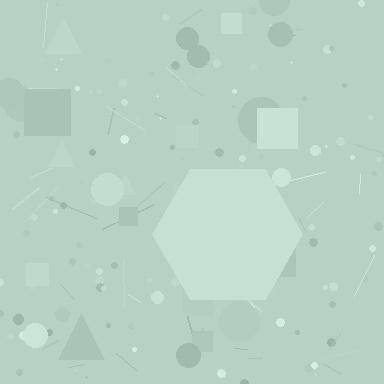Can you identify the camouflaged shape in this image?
The camouflaged shape is a hexagon.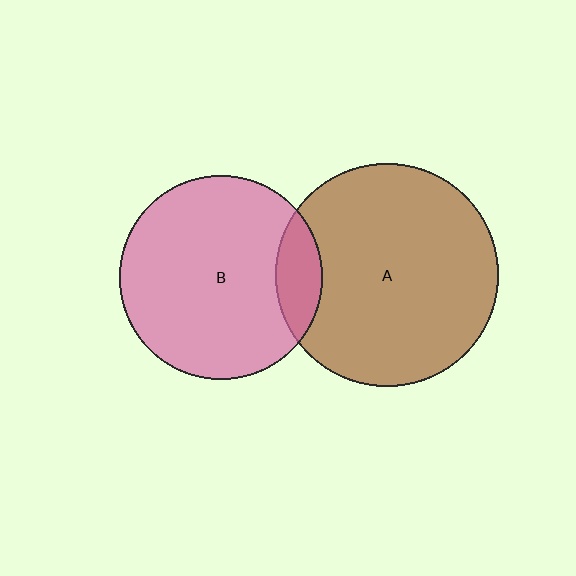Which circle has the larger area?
Circle A (brown).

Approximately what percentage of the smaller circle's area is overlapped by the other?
Approximately 15%.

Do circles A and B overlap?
Yes.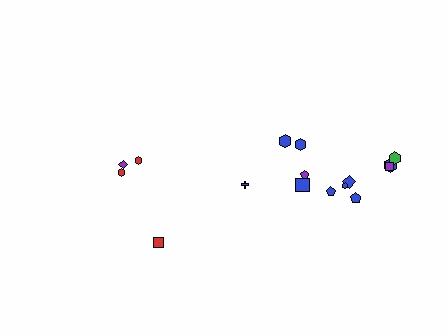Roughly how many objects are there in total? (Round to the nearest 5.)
Roughly 15 objects in total.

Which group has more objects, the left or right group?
The right group.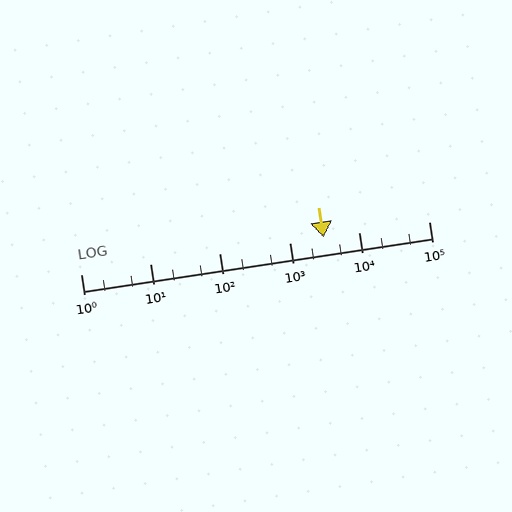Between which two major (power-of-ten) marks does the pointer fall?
The pointer is between 1000 and 10000.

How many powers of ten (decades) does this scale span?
The scale spans 5 decades, from 1 to 100000.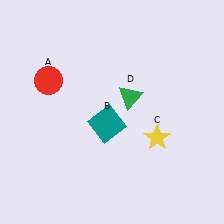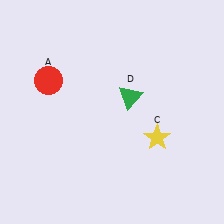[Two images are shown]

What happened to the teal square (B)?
The teal square (B) was removed in Image 2. It was in the bottom-left area of Image 1.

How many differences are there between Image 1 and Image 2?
There is 1 difference between the two images.